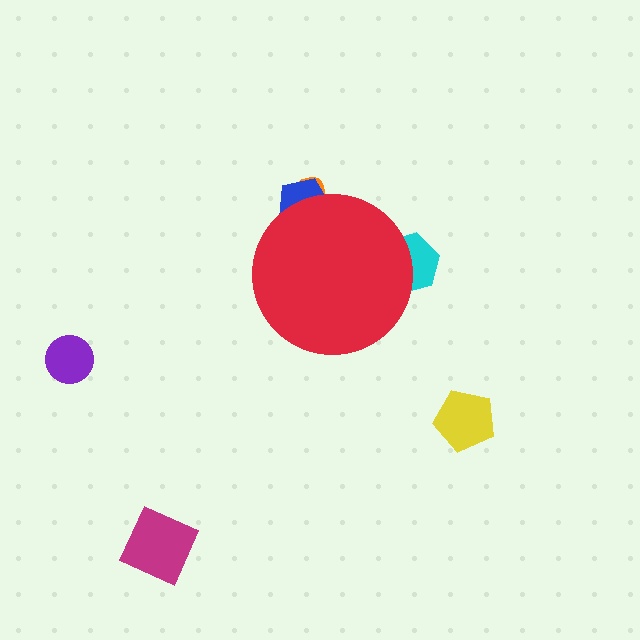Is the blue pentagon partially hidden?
Yes, the blue pentagon is partially hidden behind the red circle.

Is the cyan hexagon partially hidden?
Yes, the cyan hexagon is partially hidden behind the red circle.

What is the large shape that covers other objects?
A red circle.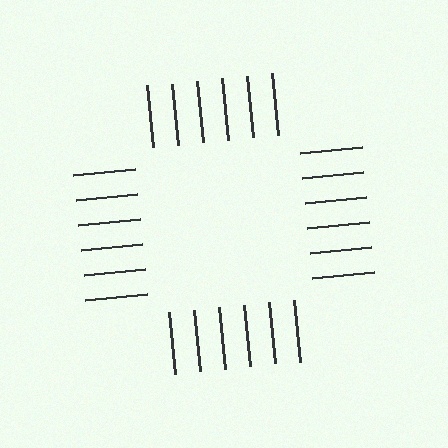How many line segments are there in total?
24 — 6 along each of the 4 edges.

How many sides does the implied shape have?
4 sides — the line-ends trace a square.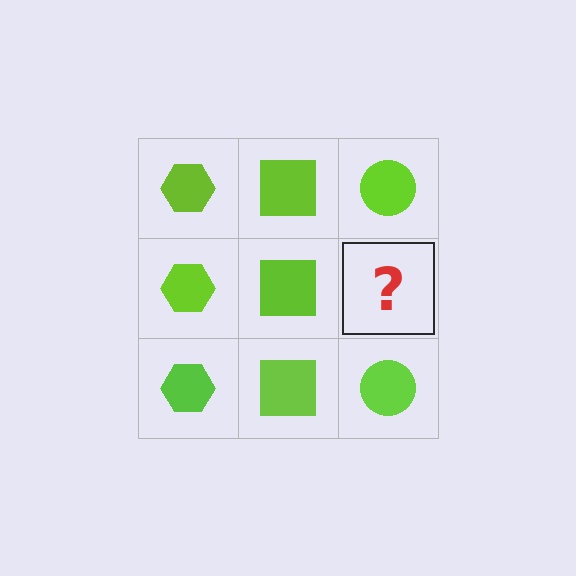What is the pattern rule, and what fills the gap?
The rule is that each column has a consistent shape. The gap should be filled with a lime circle.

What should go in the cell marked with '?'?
The missing cell should contain a lime circle.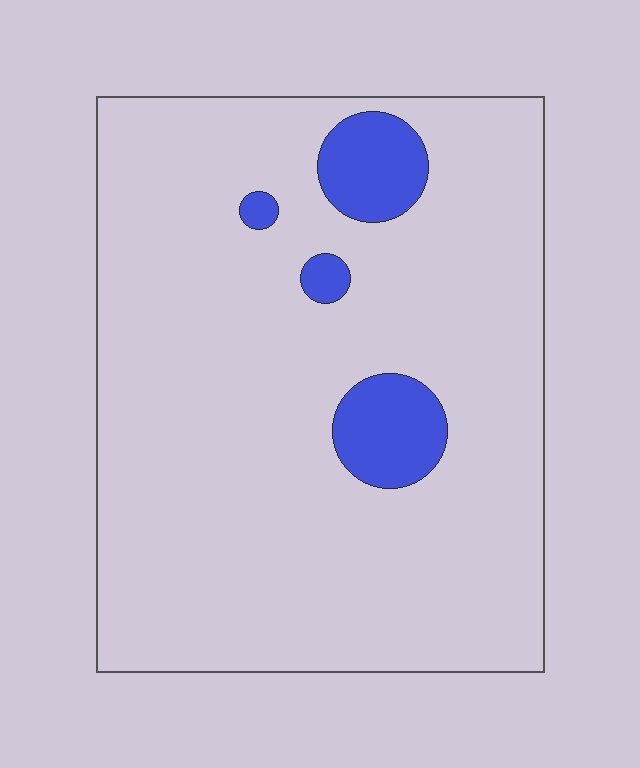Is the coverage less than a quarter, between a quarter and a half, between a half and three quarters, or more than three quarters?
Less than a quarter.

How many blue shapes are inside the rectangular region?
4.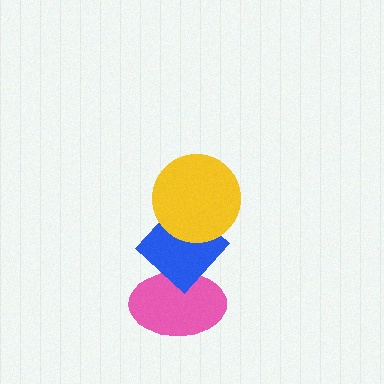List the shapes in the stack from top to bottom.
From top to bottom: the yellow circle, the blue diamond, the pink ellipse.